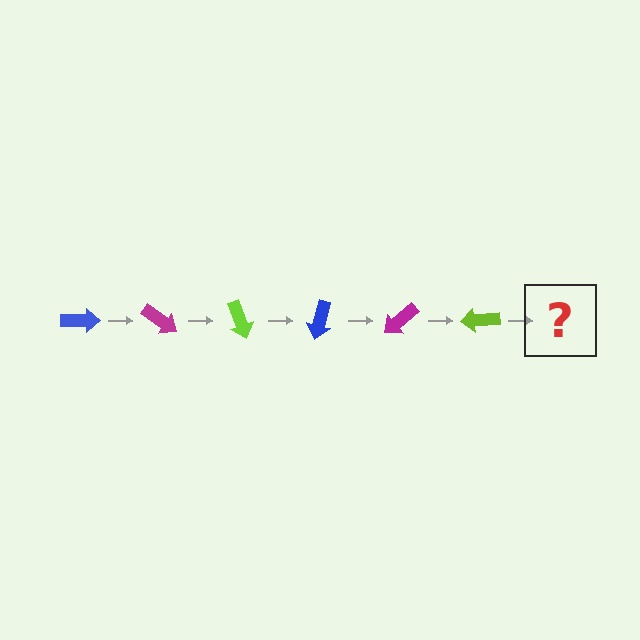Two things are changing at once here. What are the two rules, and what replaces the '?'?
The two rules are that it rotates 35 degrees each step and the color cycles through blue, magenta, and lime. The '?' should be a blue arrow, rotated 210 degrees from the start.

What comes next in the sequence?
The next element should be a blue arrow, rotated 210 degrees from the start.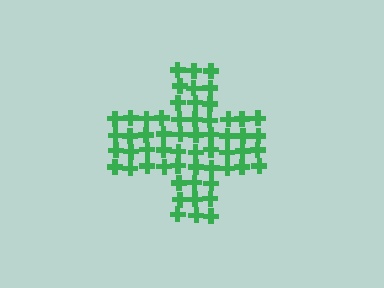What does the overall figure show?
The overall figure shows a cross.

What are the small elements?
The small elements are crosses.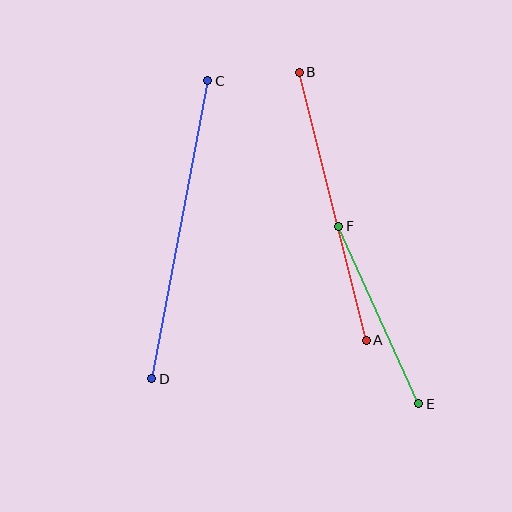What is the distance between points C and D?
The distance is approximately 303 pixels.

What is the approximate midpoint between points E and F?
The midpoint is at approximately (379, 315) pixels.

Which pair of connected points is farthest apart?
Points C and D are farthest apart.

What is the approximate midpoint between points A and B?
The midpoint is at approximately (333, 206) pixels.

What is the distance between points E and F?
The distance is approximately 195 pixels.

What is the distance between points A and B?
The distance is approximately 276 pixels.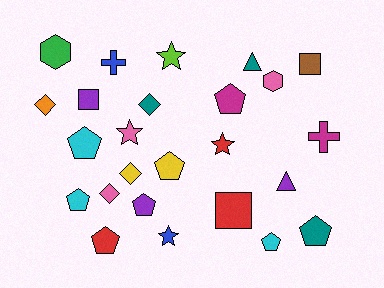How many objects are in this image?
There are 25 objects.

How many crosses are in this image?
There are 2 crosses.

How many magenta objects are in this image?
There are 2 magenta objects.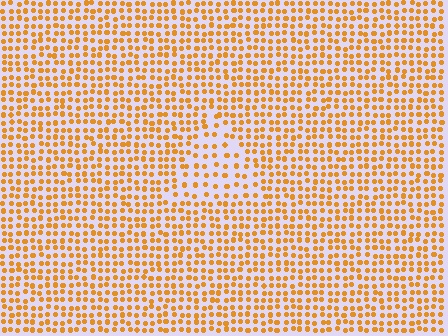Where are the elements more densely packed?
The elements are more densely packed outside the triangle boundary.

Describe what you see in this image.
The image contains small orange elements arranged at two different densities. A triangle-shaped region is visible where the elements are less densely packed than the surrounding area.